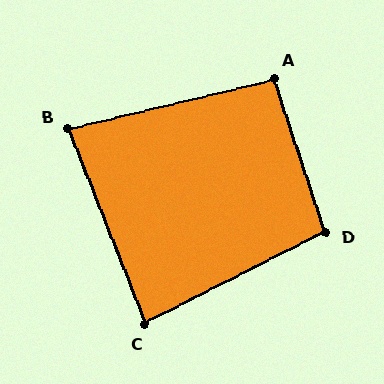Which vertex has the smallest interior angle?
B, at approximately 82 degrees.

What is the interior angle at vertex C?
Approximately 85 degrees (acute).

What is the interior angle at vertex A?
Approximately 95 degrees (obtuse).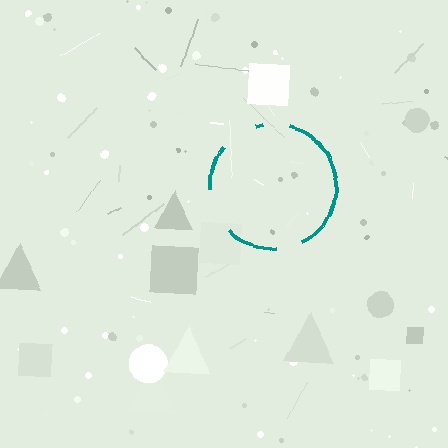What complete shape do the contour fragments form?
The contour fragments form a circle.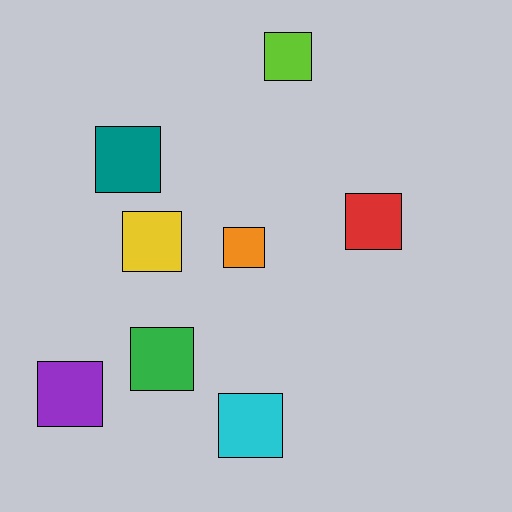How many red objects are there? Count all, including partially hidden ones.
There is 1 red object.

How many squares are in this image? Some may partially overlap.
There are 8 squares.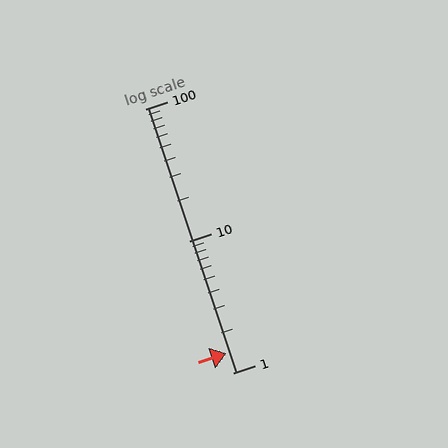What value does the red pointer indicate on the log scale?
The pointer indicates approximately 1.4.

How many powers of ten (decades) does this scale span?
The scale spans 2 decades, from 1 to 100.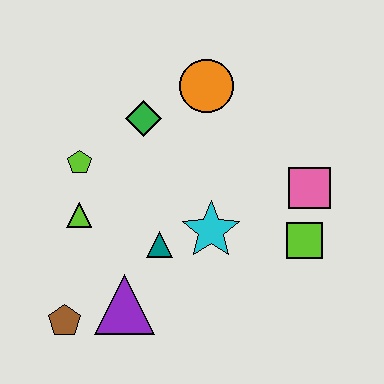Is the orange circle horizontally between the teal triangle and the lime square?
Yes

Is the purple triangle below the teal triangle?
Yes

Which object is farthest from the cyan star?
The brown pentagon is farthest from the cyan star.